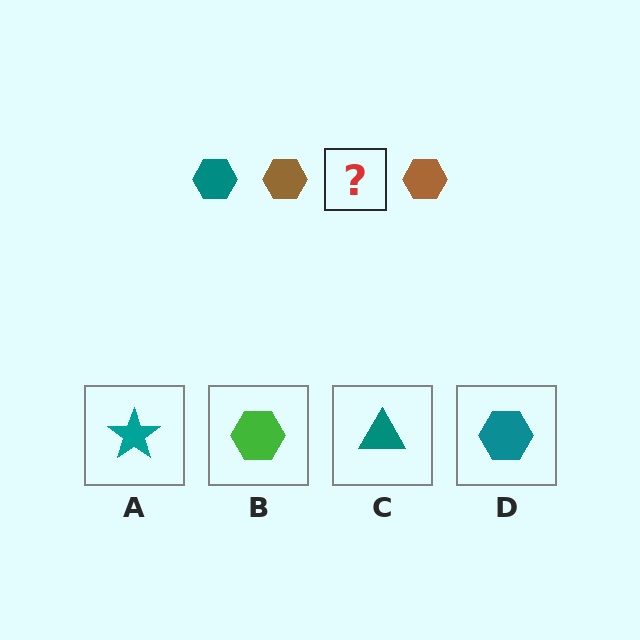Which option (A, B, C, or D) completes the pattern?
D.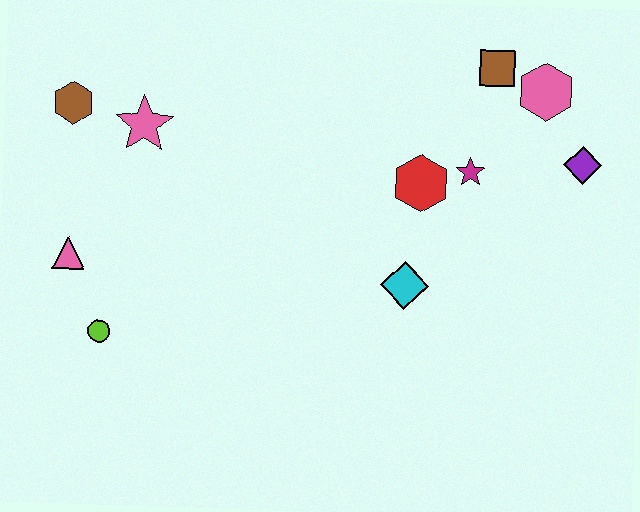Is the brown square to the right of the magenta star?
Yes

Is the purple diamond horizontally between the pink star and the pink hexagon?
No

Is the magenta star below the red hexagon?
No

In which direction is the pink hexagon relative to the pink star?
The pink hexagon is to the right of the pink star.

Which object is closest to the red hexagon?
The magenta star is closest to the red hexagon.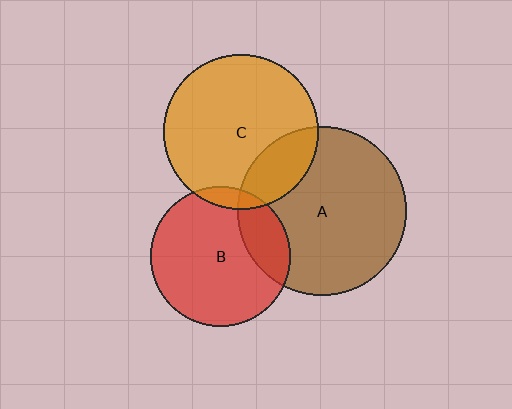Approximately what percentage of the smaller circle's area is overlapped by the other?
Approximately 5%.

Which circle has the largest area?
Circle A (brown).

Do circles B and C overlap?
Yes.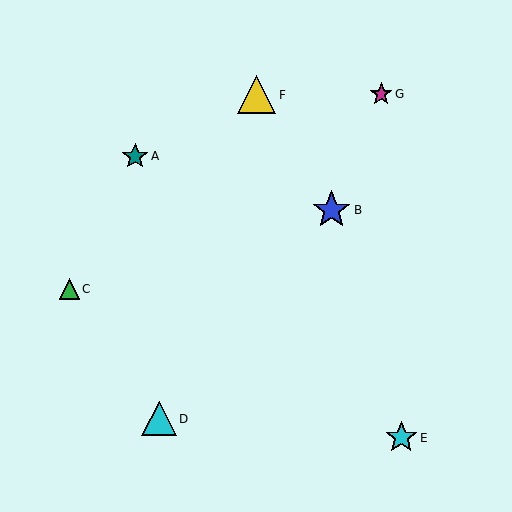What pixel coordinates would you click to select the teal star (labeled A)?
Click at (135, 156) to select the teal star A.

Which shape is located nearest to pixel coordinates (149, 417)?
The cyan triangle (labeled D) at (159, 419) is nearest to that location.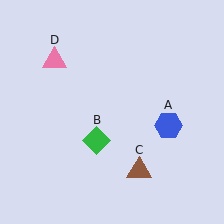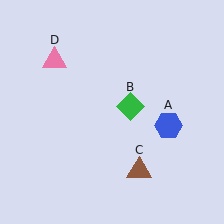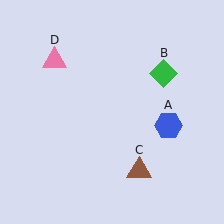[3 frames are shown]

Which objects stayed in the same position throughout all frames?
Blue hexagon (object A) and brown triangle (object C) and pink triangle (object D) remained stationary.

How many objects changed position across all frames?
1 object changed position: green diamond (object B).